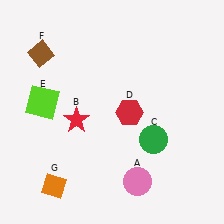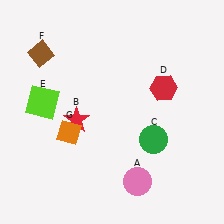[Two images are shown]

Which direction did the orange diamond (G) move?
The orange diamond (G) moved up.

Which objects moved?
The objects that moved are: the red hexagon (D), the orange diamond (G).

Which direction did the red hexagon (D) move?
The red hexagon (D) moved right.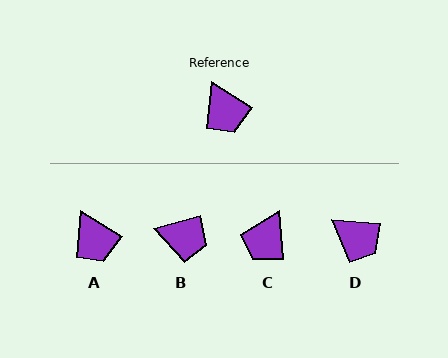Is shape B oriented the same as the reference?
No, it is off by about 48 degrees.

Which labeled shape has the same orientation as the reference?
A.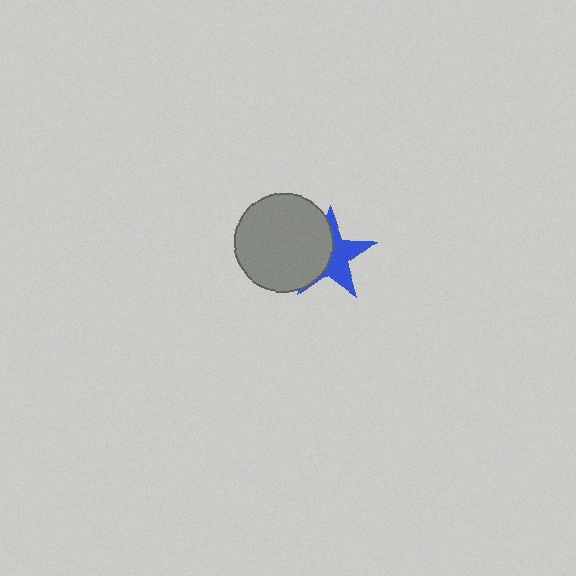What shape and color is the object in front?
The object in front is a gray circle.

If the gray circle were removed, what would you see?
You would see the complete blue star.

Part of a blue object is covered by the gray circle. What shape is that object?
It is a star.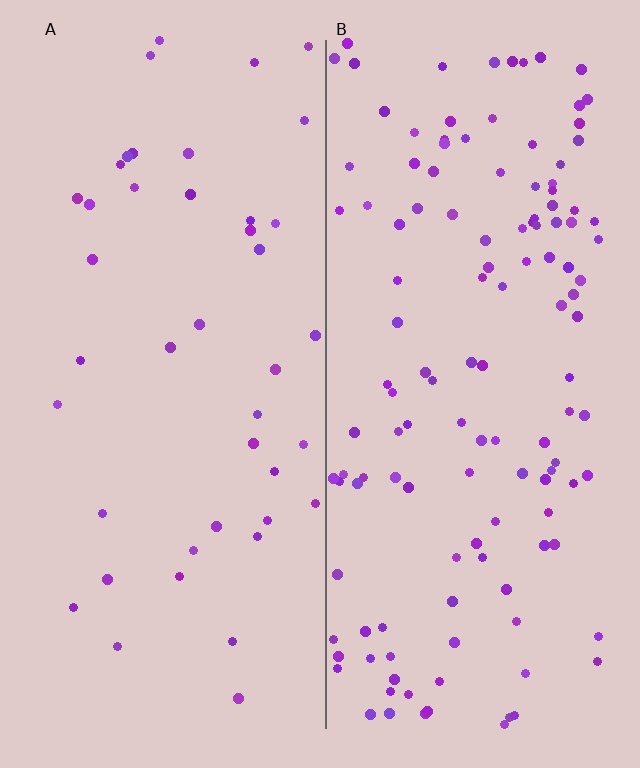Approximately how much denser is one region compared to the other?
Approximately 3.1× — region B over region A.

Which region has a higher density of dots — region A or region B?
B (the right).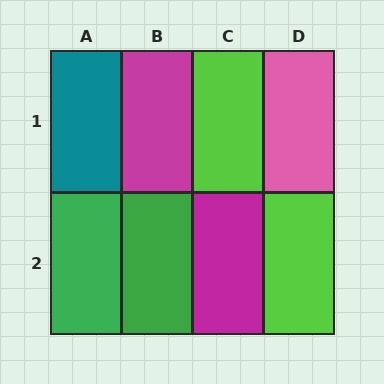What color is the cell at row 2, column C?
Magenta.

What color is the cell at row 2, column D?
Lime.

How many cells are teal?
1 cell is teal.